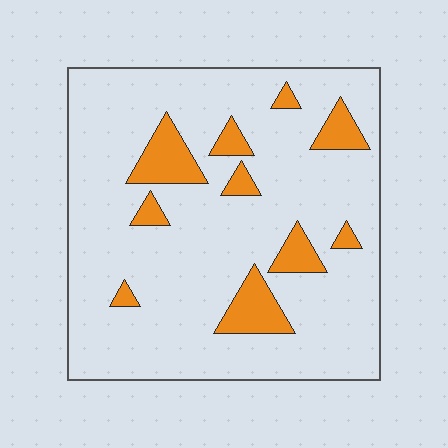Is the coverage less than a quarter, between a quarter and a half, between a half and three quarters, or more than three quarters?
Less than a quarter.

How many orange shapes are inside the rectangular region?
10.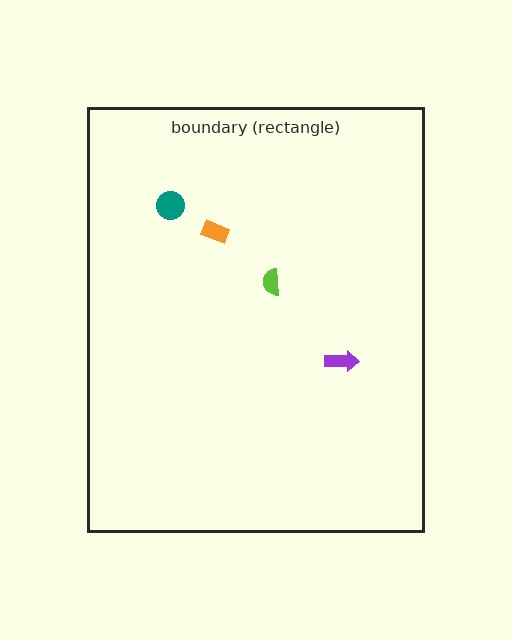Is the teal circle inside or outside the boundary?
Inside.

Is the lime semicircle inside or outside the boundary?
Inside.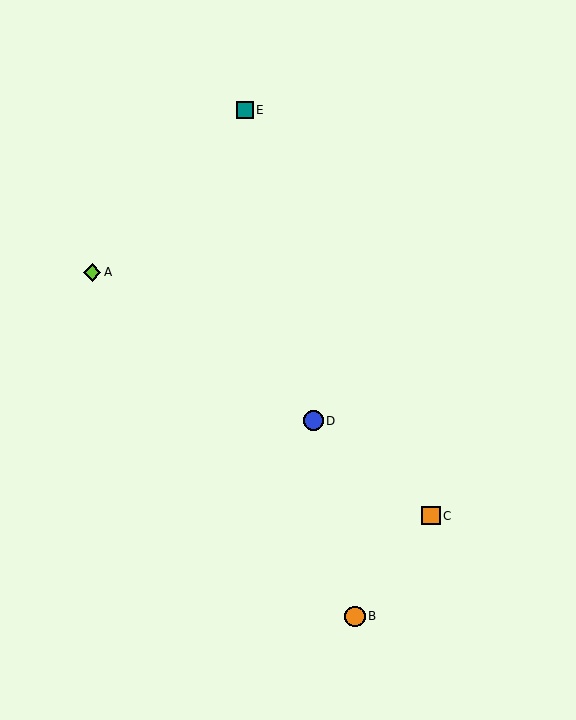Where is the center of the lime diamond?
The center of the lime diamond is at (92, 272).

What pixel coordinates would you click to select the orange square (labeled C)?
Click at (431, 516) to select the orange square C.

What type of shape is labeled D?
Shape D is a blue circle.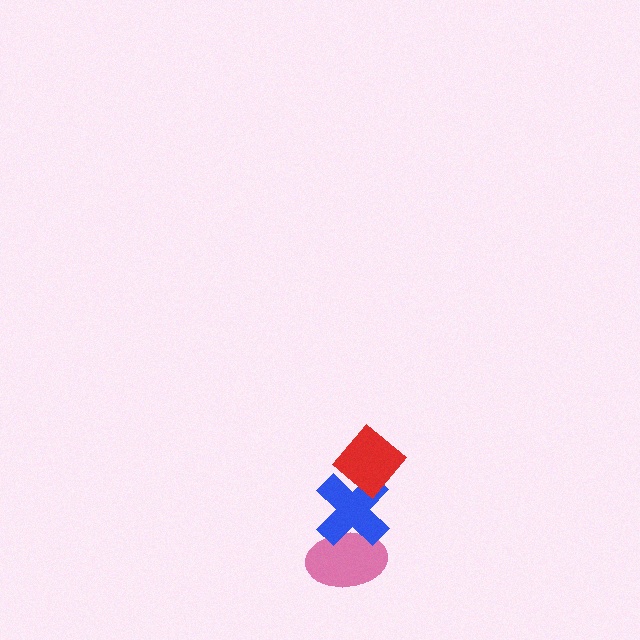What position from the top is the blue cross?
The blue cross is 2nd from the top.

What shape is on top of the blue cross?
The red diamond is on top of the blue cross.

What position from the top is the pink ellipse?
The pink ellipse is 3rd from the top.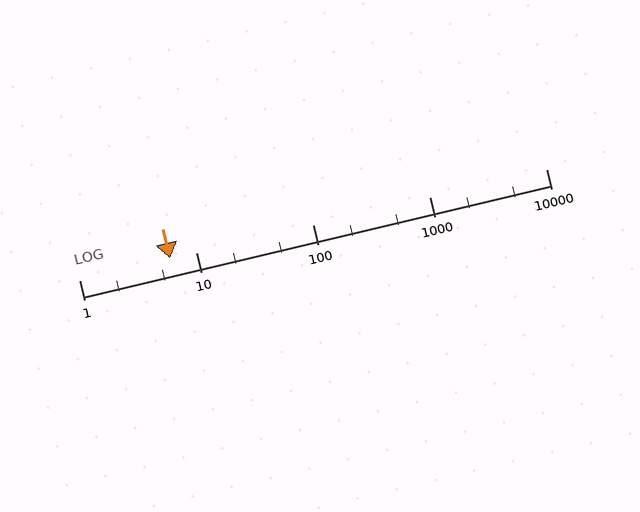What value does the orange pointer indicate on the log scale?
The pointer indicates approximately 6.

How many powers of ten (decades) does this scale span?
The scale spans 4 decades, from 1 to 10000.